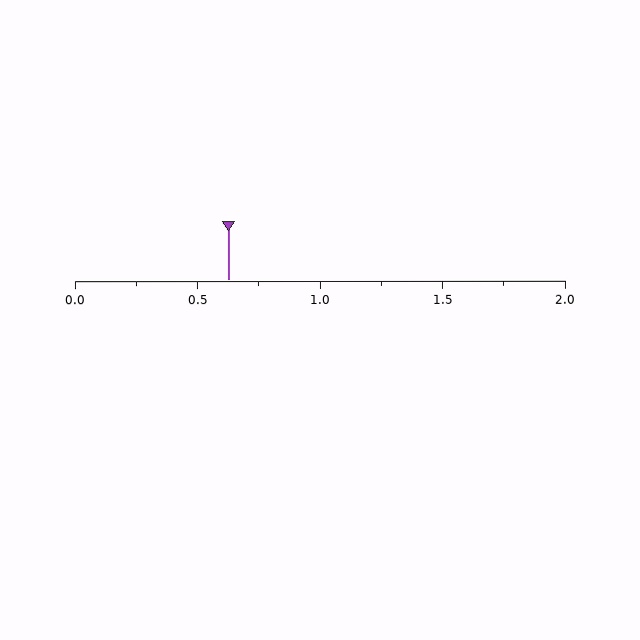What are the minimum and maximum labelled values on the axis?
The axis runs from 0.0 to 2.0.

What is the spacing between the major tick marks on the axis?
The major ticks are spaced 0.5 apart.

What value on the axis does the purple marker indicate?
The marker indicates approximately 0.62.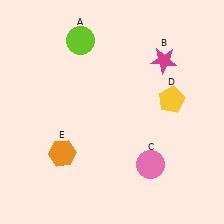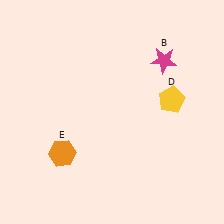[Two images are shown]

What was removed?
The pink circle (C), the lime circle (A) were removed in Image 2.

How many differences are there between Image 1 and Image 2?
There are 2 differences between the two images.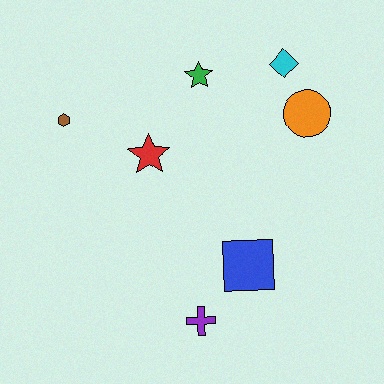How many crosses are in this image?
There is 1 cross.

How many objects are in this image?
There are 7 objects.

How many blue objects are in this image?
There is 1 blue object.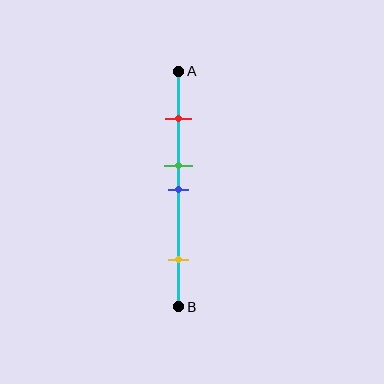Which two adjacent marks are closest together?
The green and blue marks are the closest adjacent pair.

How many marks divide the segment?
There are 4 marks dividing the segment.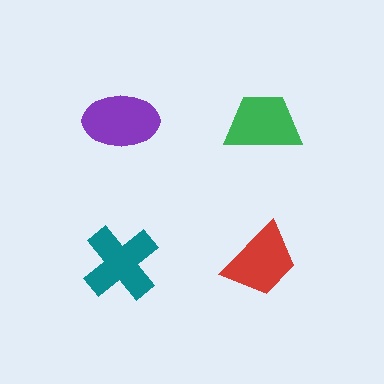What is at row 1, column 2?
A green trapezoid.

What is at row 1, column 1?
A purple ellipse.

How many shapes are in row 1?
2 shapes.